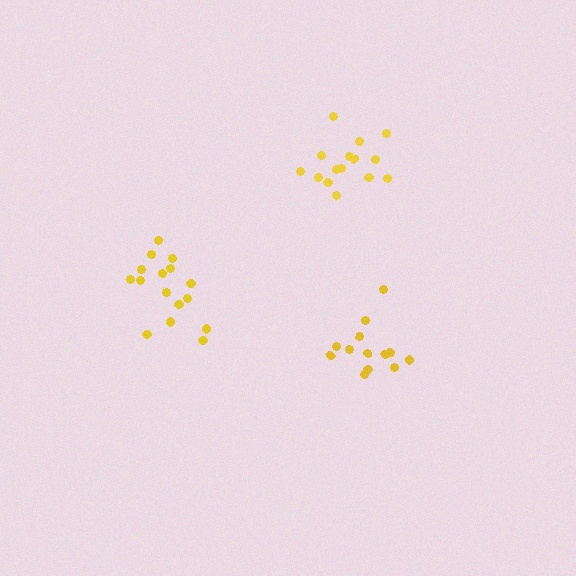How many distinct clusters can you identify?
There are 3 distinct clusters.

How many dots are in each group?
Group 1: 16 dots, Group 2: 13 dots, Group 3: 15 dots (44 total).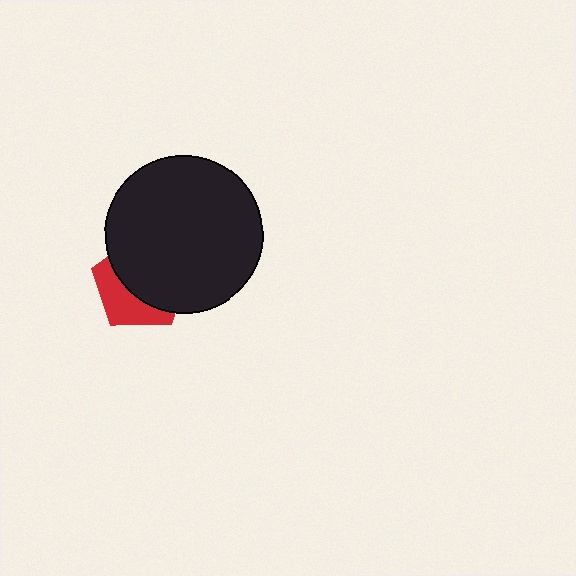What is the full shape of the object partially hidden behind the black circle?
The partially hidden object is a red pentagon.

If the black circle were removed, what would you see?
You would see the complete red pentagon.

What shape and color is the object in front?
The object in front is a black circle.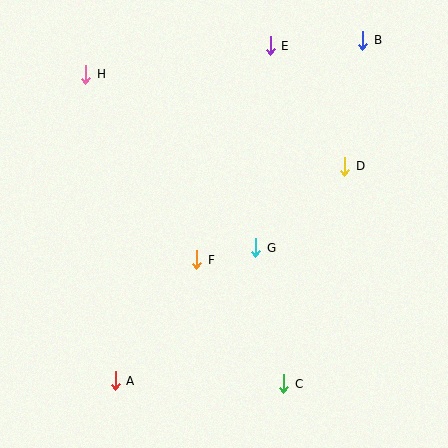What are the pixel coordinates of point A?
Point A is at (115, 381).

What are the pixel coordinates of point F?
Point F is at (197, 260).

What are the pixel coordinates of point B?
Point B is at (363, 40).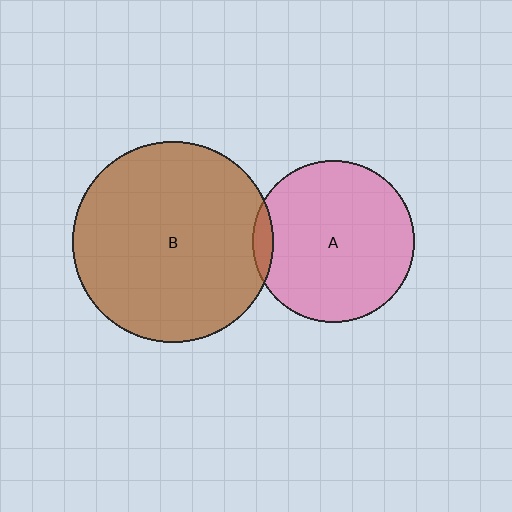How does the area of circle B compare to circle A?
Approximately 1.6 times.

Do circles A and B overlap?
Yes.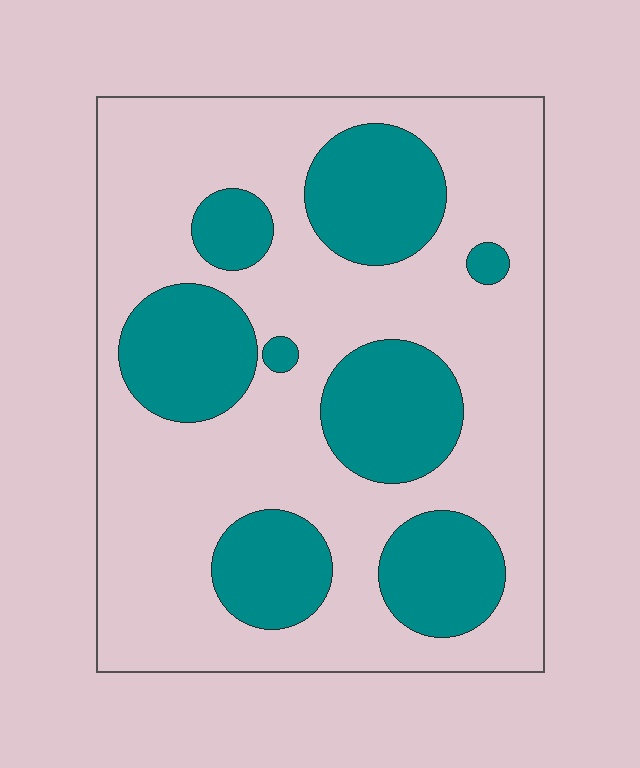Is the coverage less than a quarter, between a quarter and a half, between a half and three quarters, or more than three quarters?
Between a quarter and a half.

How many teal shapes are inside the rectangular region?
8.